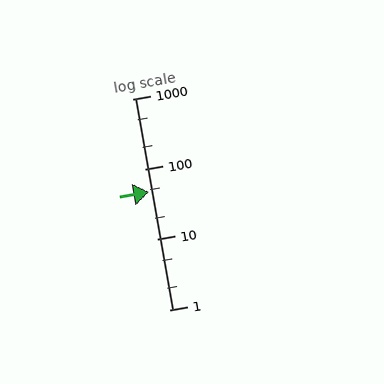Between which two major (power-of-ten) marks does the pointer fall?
The pointer is between 10 and 100.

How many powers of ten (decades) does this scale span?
The scale spans 3 decades, from 1 to 1000.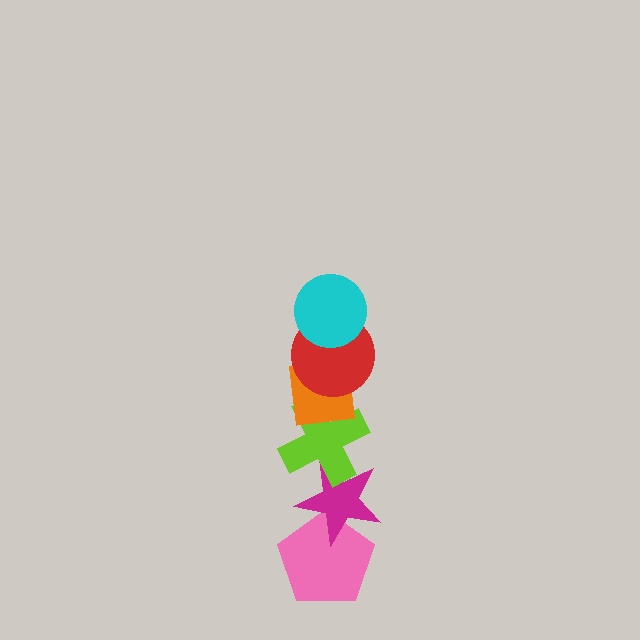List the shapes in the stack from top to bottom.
From top to bottom: the cyan circle, the red circle, the orange square, the lime cross, the magenta star, the pink pentagon.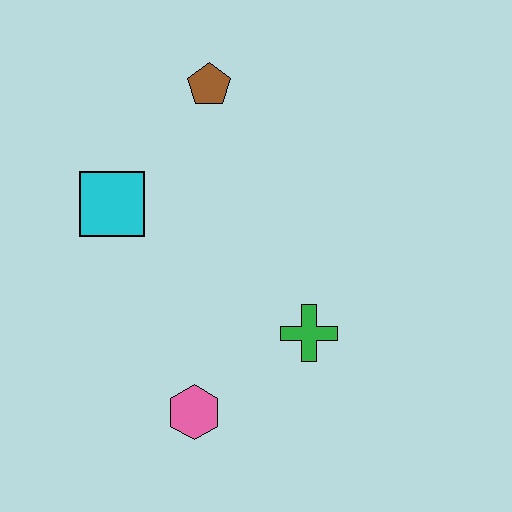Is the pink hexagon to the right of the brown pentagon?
No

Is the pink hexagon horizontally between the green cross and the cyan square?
Yes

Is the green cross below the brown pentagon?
Yes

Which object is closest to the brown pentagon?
The cyan square is closest to the brown pentagon.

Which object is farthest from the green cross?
The brown pentagon is farthest from the green cross.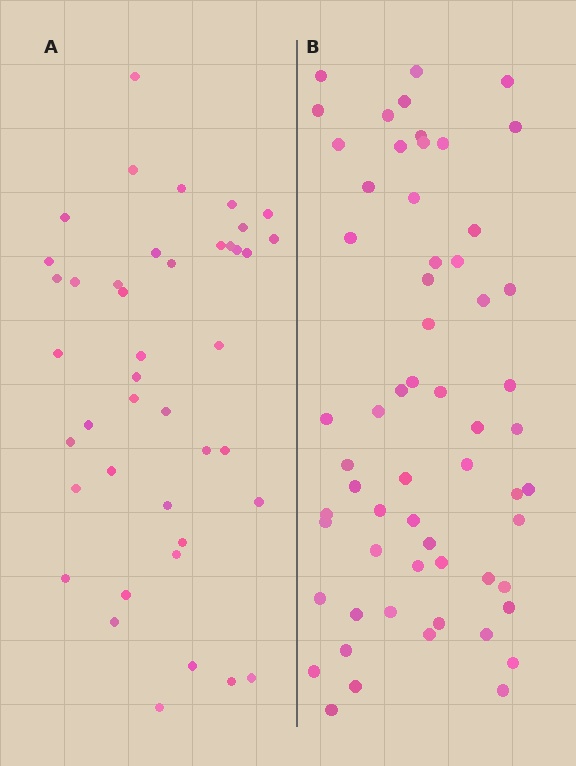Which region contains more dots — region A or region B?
Region B (the right region) has more dots.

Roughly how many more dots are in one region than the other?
Region B has approximately 20 more dots than region A.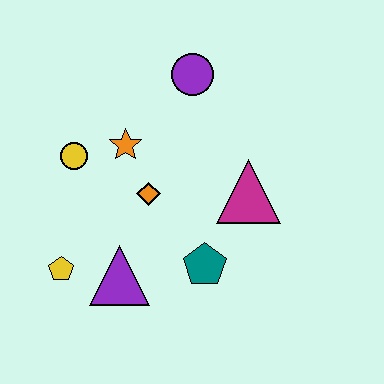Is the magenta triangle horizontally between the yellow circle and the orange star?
No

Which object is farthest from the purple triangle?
The purple circle is farthest from the purple triangle.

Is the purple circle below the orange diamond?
No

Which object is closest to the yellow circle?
The orange star is closest to the yellow circle.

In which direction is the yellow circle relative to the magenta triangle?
The yellow circle is to the left of the magenta triangle.